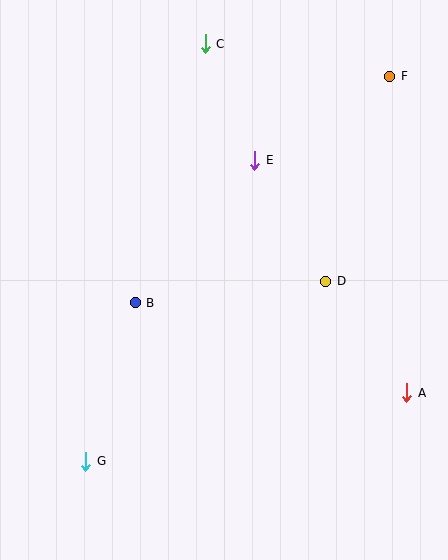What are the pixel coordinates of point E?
Point E is at (255, 160).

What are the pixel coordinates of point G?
Point G is at (86, 461).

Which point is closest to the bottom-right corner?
Point A is closest to the bottom-right corner.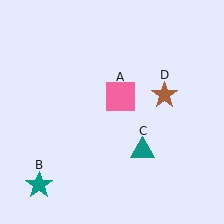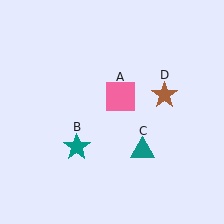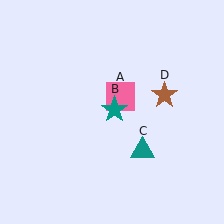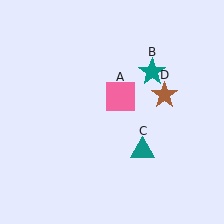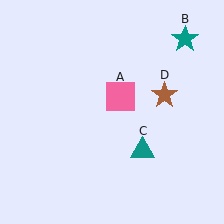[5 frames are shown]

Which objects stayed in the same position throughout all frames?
Pink square (object A) and teal triangle (object C) and brown star (object D) remained stationary.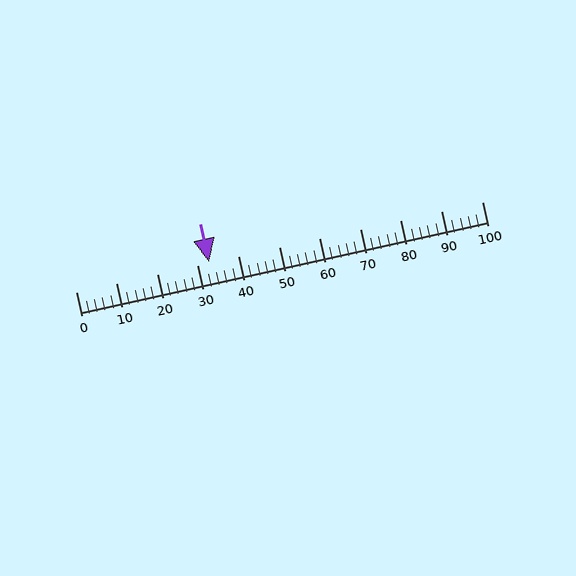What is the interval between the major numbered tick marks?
The major tick marks are spaced 10 units apart.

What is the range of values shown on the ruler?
The ruler shows values from 0 to 100.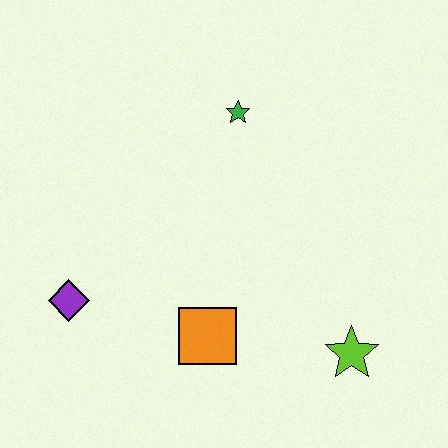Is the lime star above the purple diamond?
No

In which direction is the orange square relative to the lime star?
The orange square is to the left of the lime star.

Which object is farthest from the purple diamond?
The lime star is farthest from the purple diamond.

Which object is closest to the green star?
The orange square is closest to the green star.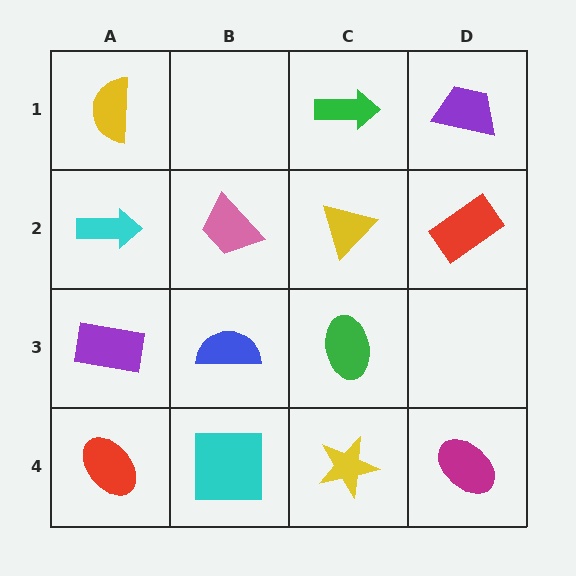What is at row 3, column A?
A purple rectangle.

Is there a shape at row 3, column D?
No, that cell is empty.